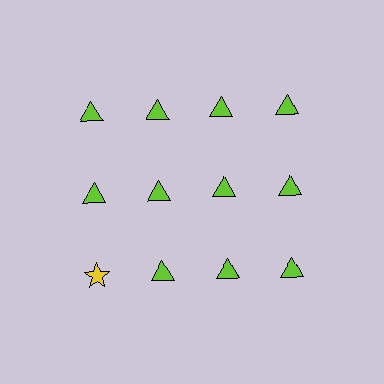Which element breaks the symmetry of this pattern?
The yellow star in the third row, leftmost column breaks the symmetry. All other shapes are lime triangles.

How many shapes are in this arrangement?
There are 12 shapes arranged in a grid pattern.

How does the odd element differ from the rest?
It differs in both color (yellow instead of lime) and shape (star instead of triangle).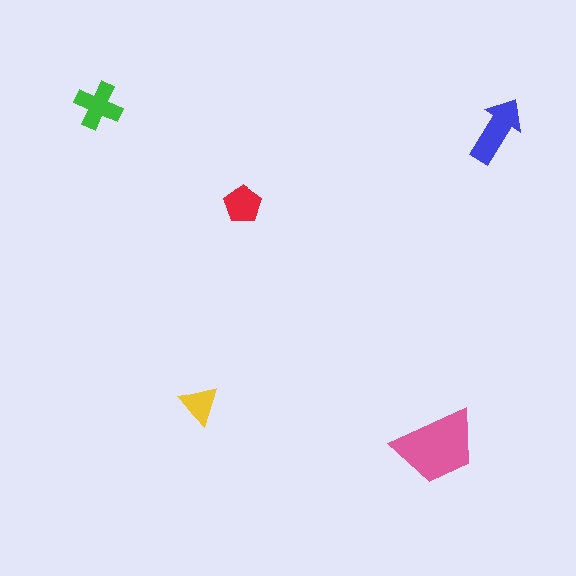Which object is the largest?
The pink trapezoid.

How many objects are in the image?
There are 5 objects in the image.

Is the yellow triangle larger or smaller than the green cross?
Smaller.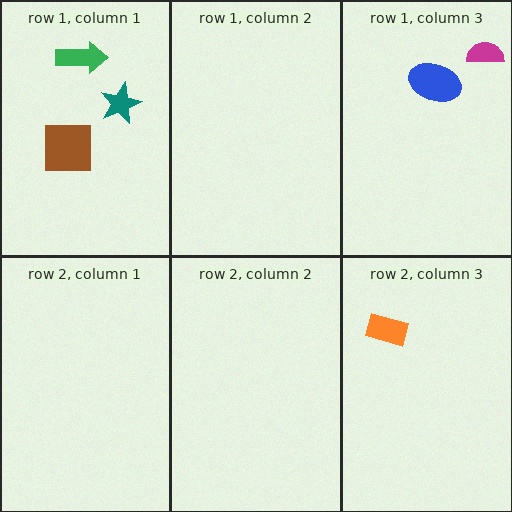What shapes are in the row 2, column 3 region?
The orange rectangle.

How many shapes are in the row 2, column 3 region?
1.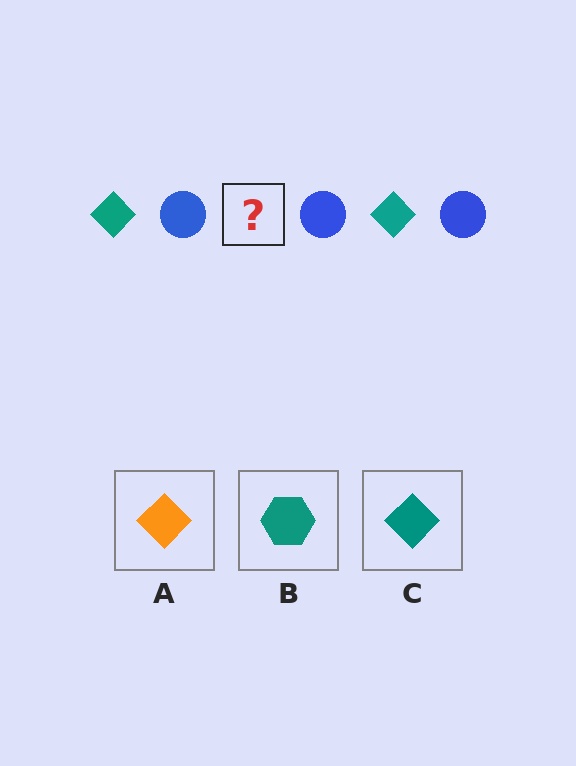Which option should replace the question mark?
Option C.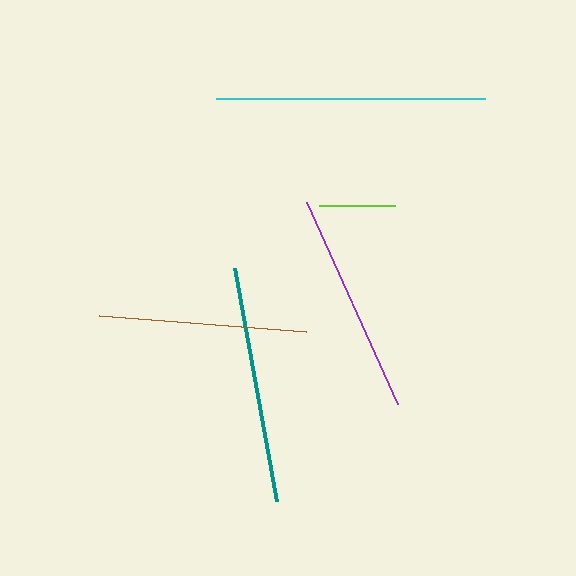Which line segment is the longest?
The cyan line is the longest at approximately 269 pixels.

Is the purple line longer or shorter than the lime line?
The purple line is longer than the lime line.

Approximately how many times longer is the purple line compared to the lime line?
The purple line is approximately 2.9 times the length of the lime line.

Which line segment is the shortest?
The lime line is the shortest at approximately 76 pixels.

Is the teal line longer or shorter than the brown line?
The teal line is longer than the brown line.